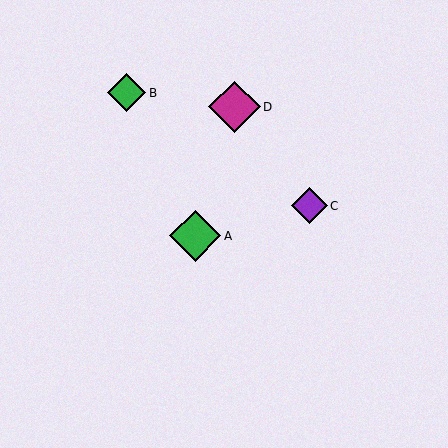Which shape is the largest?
The magenta diamond (labeled D) is the largest.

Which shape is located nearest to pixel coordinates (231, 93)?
The magenta diamond (labeled D) at (234, 107) is nearest to that location.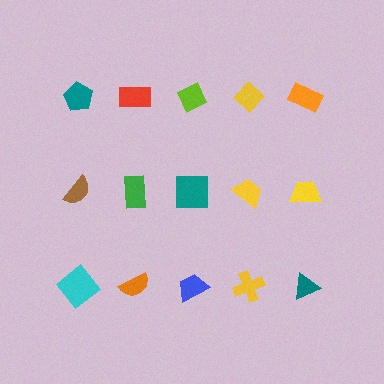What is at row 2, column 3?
A teal square.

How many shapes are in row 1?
5 shapes.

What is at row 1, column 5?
An orange rectangle.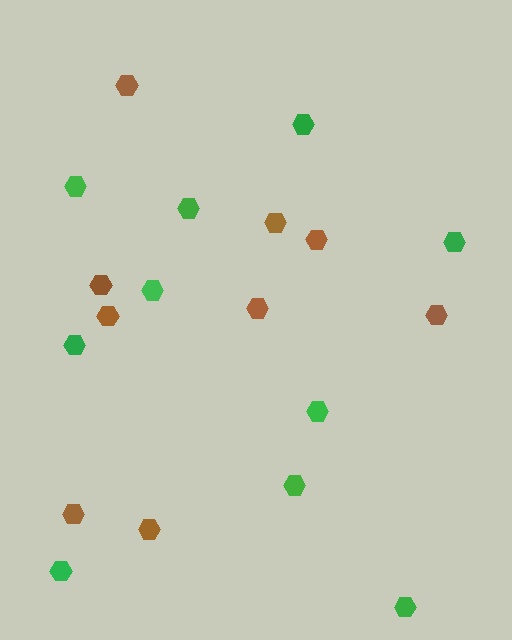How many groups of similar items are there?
There are 2 groups: one group of green hexagons (10) and one group of brown hexagons (9).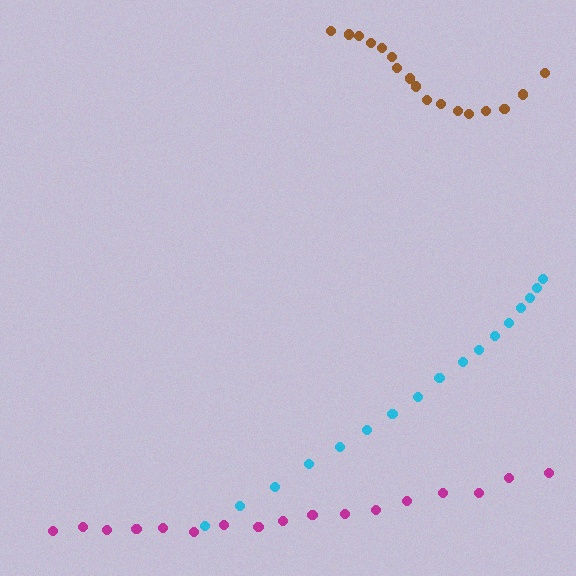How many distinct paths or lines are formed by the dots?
There are 3 distinct paths.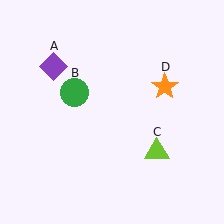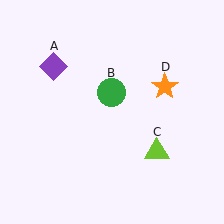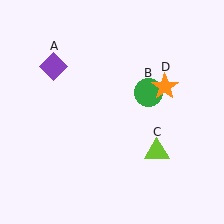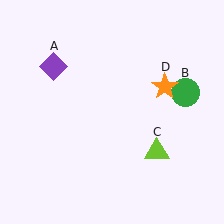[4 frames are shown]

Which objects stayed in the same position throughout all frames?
Purple diamond (object A) and lime triangle (object C) and orange star (object D) remained stationary.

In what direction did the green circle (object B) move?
The green circle (object B) moved right.